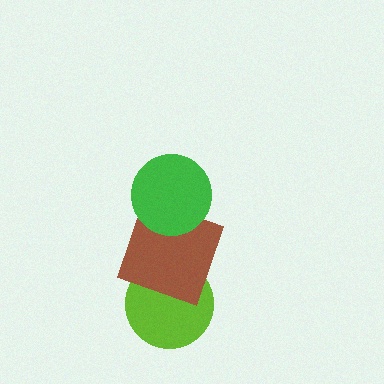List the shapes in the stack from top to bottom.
From top to bottom: the green circle, the brown square, the lime circle.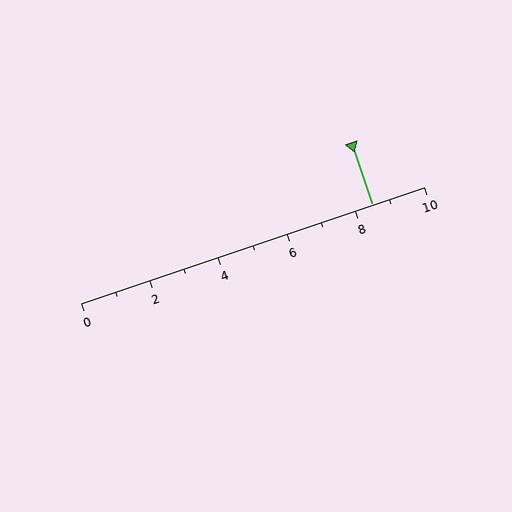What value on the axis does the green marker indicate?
The marker indicates approximately 8.5.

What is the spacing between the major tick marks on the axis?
The major ticks are spaced 2 apart.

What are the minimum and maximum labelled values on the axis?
The axis runs from 0 to 10.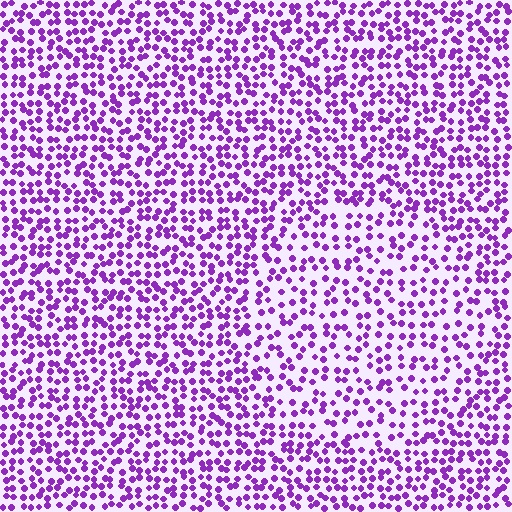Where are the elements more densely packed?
The elements are more densely packed outside the circle boundary.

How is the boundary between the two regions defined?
The boundary is defined by a change in element density (approximately 1.5x ratio). All elements are the same color, size, and shape.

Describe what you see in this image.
The image contains small purple elements arranged at two different densities. A circle-shaped region is visible where the elements are less densely packed than the surrounding area.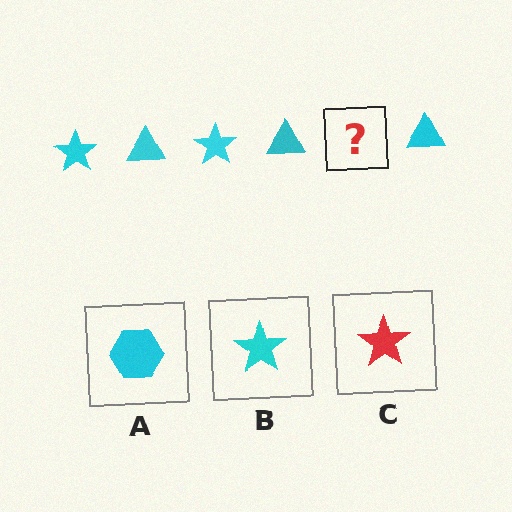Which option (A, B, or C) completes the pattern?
B.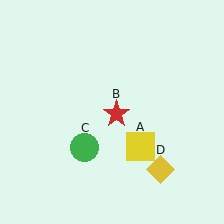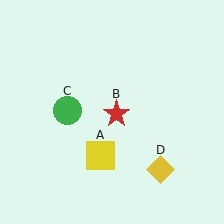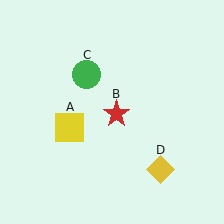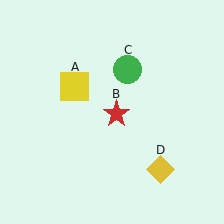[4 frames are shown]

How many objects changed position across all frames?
2 objects changed position: yellow square (object A), green circle (object C).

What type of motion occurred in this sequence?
The yellow square (object A), green circle (object C) rotated clockwise around the center of the scene.